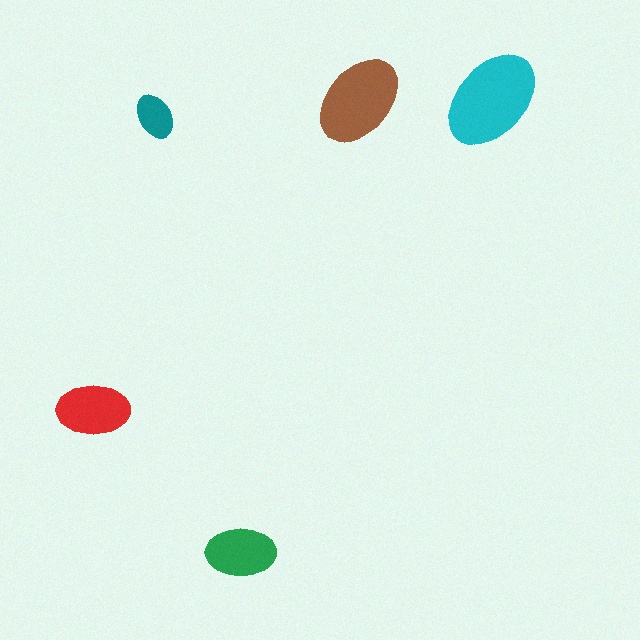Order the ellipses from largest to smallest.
the cyan one, the brown one, the red one, the green one, the teal one.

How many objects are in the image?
There are 5 objects in the image.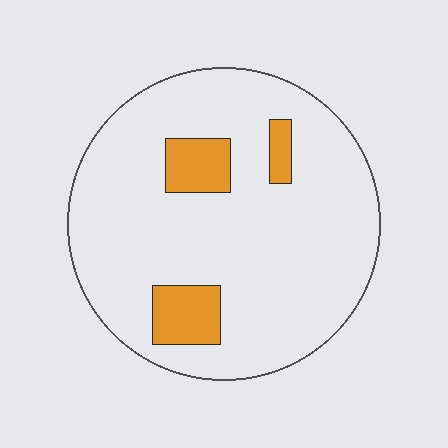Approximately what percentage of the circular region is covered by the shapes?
Approximately 10%.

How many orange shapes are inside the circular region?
3.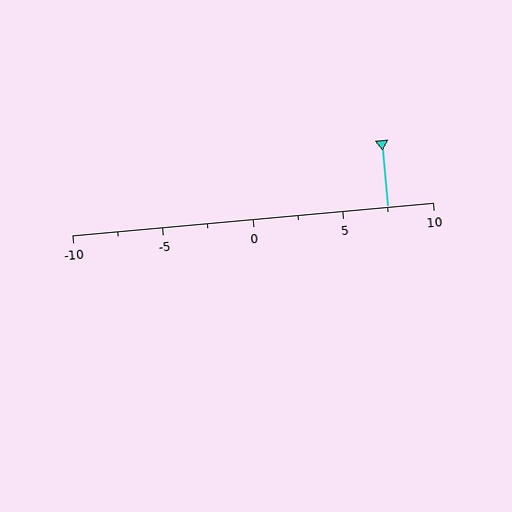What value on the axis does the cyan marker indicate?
The marker indicates approximately 7.5.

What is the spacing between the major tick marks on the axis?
The major ticks are spaced 5 apart.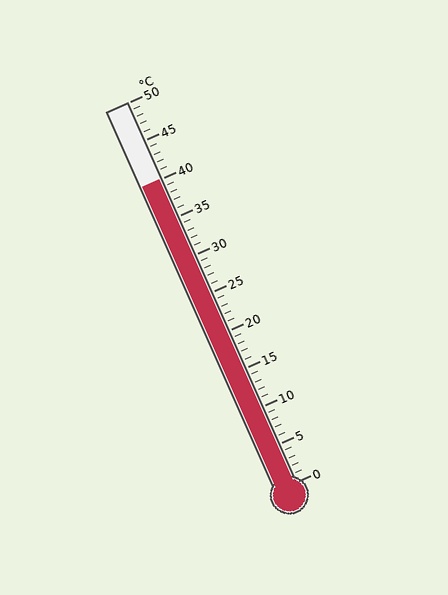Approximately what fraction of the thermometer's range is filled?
The thermometer is filled to approximately 80% of its range.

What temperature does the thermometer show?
The thermometer shows approximately 40°C.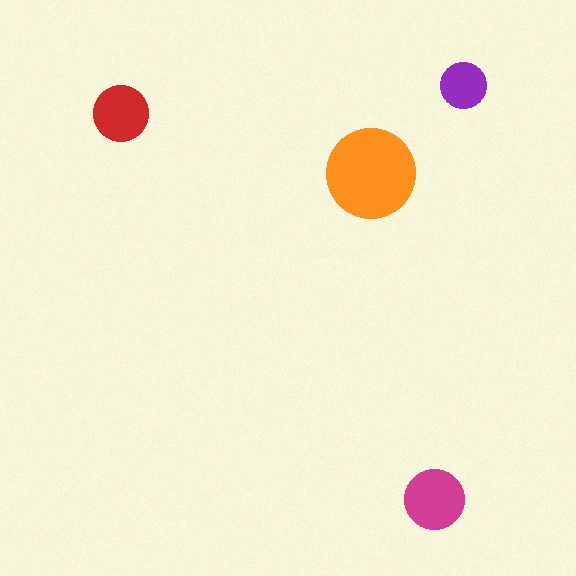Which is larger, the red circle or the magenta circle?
The magenta one.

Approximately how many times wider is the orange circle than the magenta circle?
About 1.5 times wider.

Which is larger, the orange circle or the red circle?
The orange one.